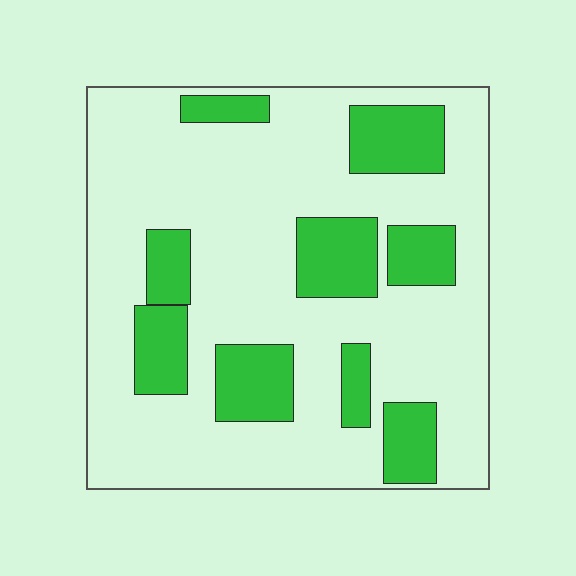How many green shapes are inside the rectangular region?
9.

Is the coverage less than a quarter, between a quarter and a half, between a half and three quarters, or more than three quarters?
Between a quarter and a half.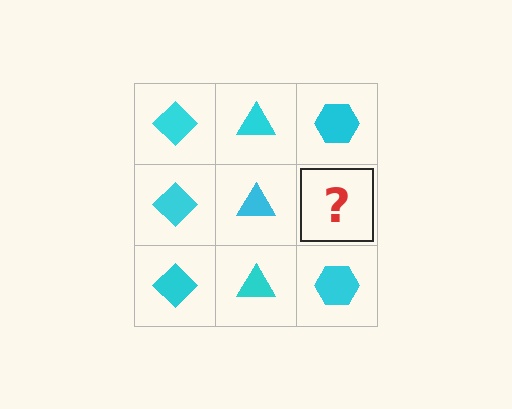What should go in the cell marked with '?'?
The missing cell should contain a cyan hexagon.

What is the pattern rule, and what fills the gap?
The rule is that each column has a consistent shape. The gap should be filled with a cyan hexagon.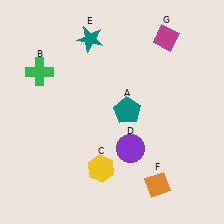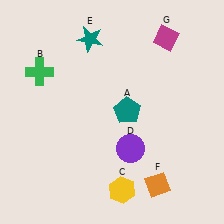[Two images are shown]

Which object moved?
The yellow hexagon (C) moved down.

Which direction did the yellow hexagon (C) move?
The yellow hexagon (C) moved down.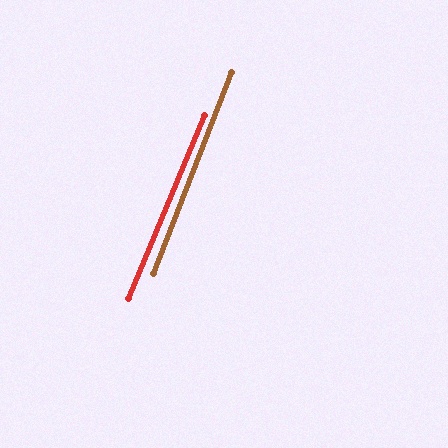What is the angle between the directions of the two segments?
Approximately 1 degree.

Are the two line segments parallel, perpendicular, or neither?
Parallel — their directions differ by only 1.1°.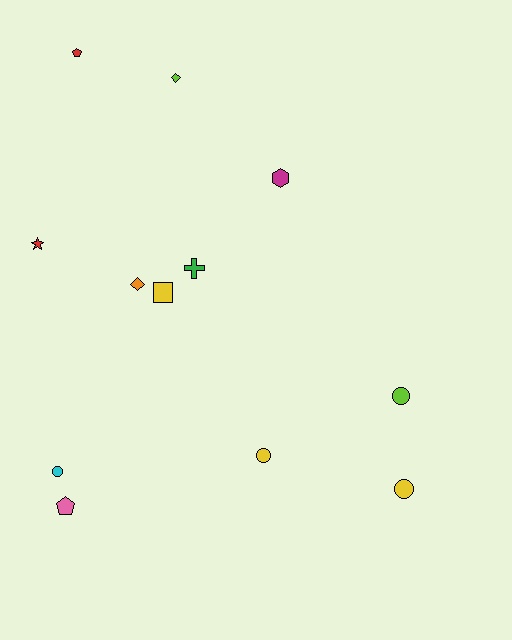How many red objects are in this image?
There are 2 red objects.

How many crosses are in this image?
There is 1 cross.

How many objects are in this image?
There are 12 objects.